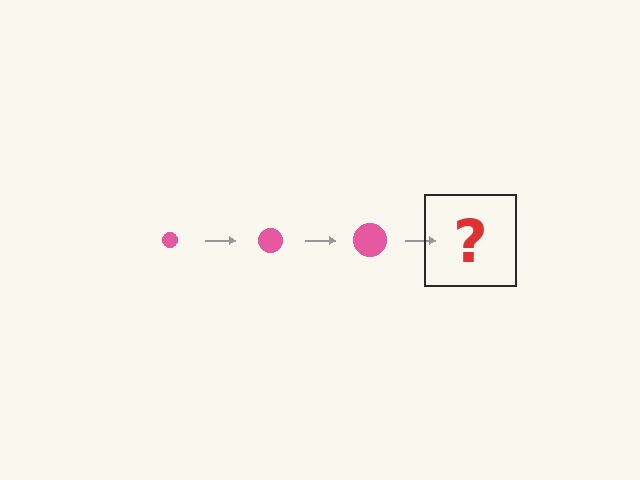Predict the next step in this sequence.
The next step is a pink circle, larger than the previous one.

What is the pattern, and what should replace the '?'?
The pattern is that the circle gets progressively larger each step. The '?' should be a pink circle, larger than the previous one.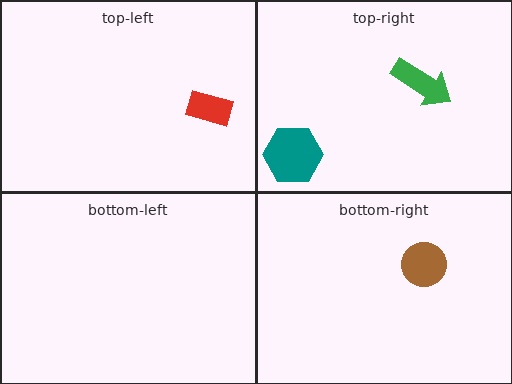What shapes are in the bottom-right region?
The brown circle.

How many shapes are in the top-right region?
2.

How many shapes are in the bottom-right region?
1.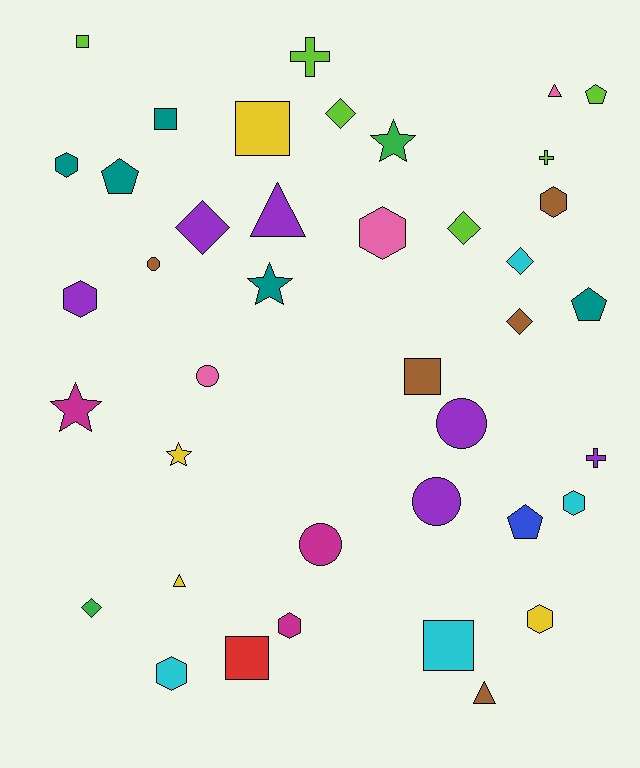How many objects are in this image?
There are 40 objects.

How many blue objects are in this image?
There is 1 blue object.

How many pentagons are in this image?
There are 4 pentagons.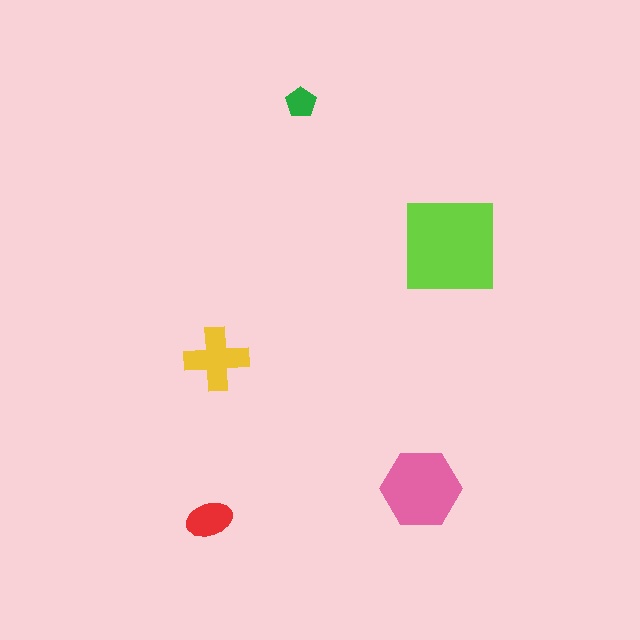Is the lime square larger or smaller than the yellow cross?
Larger.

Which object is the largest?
The lime square.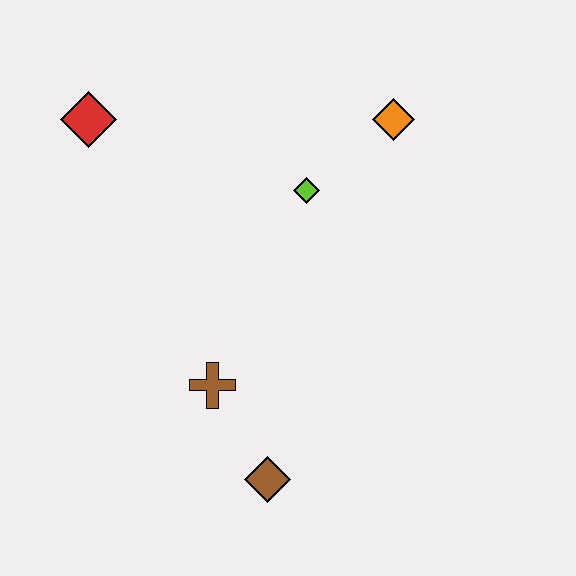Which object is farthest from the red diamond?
The brown diamond is farthest from the red diamond.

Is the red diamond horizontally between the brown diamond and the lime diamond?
No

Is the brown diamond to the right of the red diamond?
Yes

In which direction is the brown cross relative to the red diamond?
The brown cross is below the red diamond.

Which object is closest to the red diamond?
The lime diamond is closest to the red diamond.